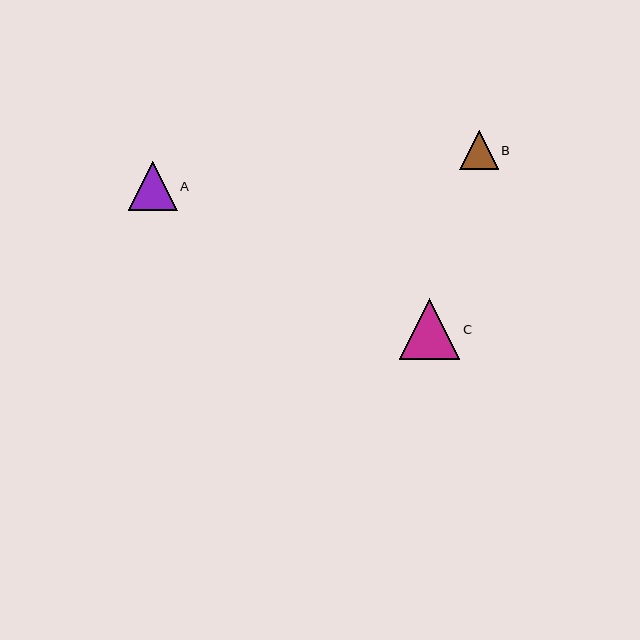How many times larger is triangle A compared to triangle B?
Triangle A is approximately 1.3 times the size of triangle B.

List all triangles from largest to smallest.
From largest to smallest: C, A, B.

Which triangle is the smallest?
Triangle B is the smallest with a size of approximately 39 pixels.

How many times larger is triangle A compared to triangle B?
Triangle A is approximately 1.3 times the size of triangle B.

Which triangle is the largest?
Triangle C is the largest with a size of approximately 61 pixels.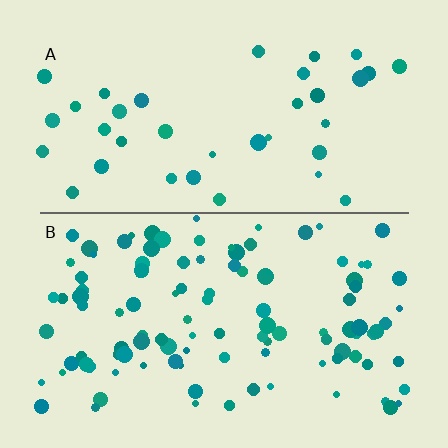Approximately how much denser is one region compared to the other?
Approximately 3.0× — region B over region A.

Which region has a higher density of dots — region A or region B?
B (the bottom).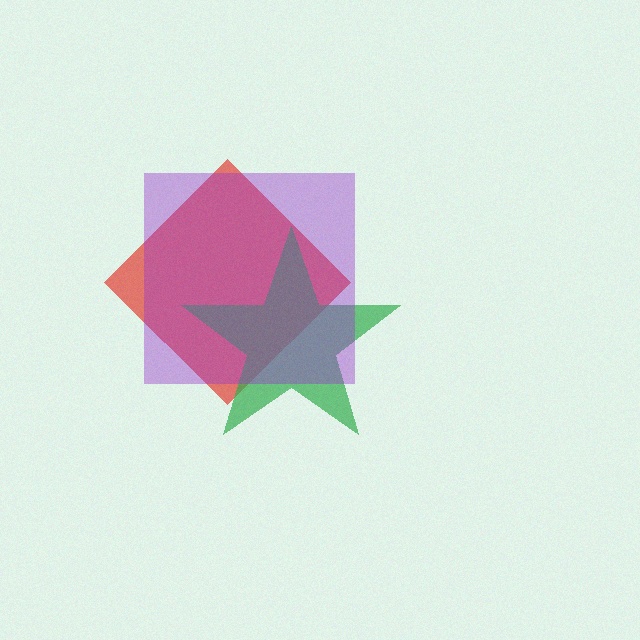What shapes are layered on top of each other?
The layered shapes are: a red diamond, a green star, a purple square.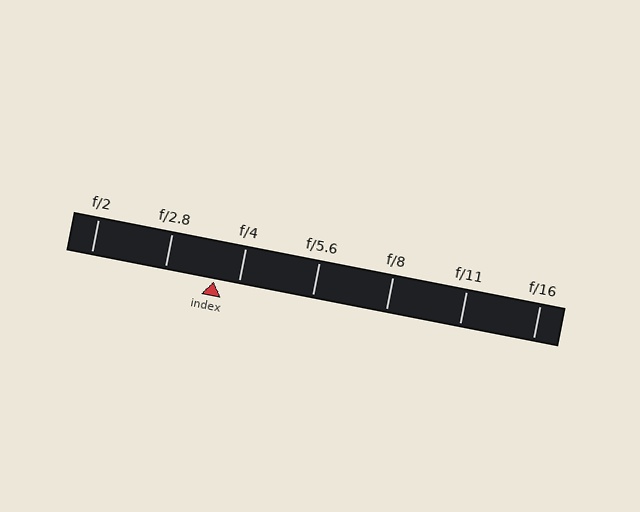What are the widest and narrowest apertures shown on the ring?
The widest aperture shown is f/2 and the narrowest is f/16.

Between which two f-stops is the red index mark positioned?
The index mark is between f/2.8 and f/4.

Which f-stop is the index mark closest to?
The index mark is closest to f/4.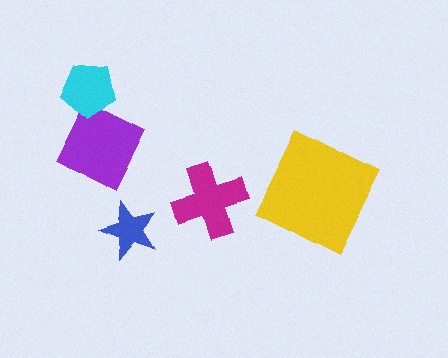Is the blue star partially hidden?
No, no other shape covers it.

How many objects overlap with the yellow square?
0 objects overlap with the yellow square.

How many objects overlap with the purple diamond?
1 object overlaps with the purple diamond.